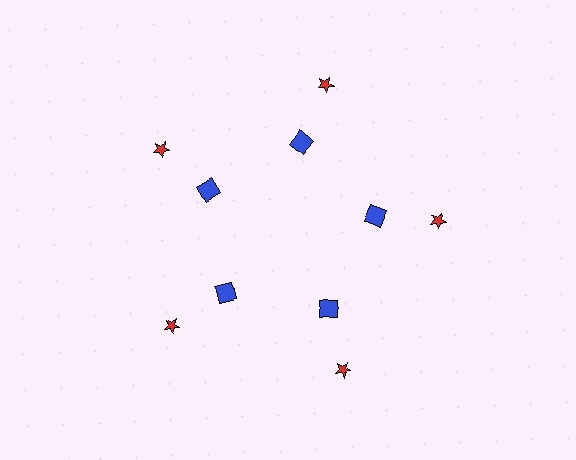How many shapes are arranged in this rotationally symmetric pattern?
There are 10 shapes, arranged in 5 groups of 2.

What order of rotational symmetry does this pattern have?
This pattern has 5-fold rotational symmetry.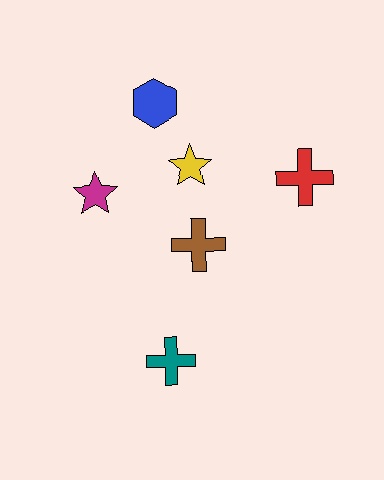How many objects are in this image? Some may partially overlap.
There are 6 objects.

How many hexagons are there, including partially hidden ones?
There is 1 hexagon.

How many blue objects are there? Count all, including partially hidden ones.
There is 1 blue object.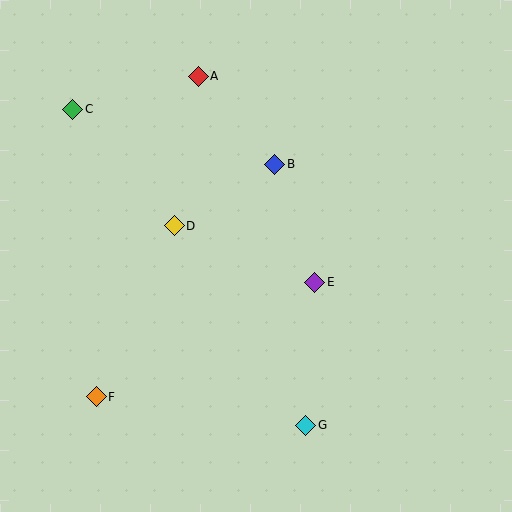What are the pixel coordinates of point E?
Point E is at (315, 282).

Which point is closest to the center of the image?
Point E at (315, 282) is closest to the center.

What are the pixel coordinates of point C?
Point C is at (73, 109).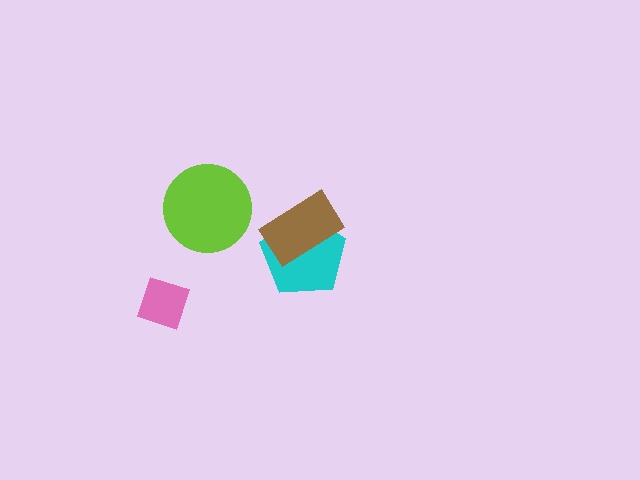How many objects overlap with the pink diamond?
0 objects overlap with the pink diamond.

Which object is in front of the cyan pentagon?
The brown rectangle is in front of the cyan pentagon.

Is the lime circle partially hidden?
No, no other shape covers it.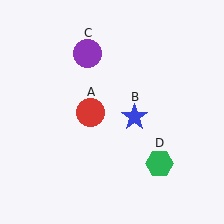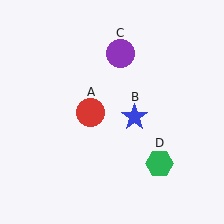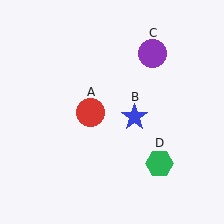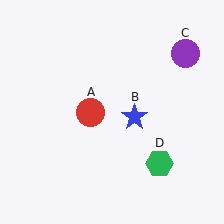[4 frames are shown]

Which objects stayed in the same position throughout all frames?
Red circle (object A) and blue star (object B) and green hexagon (object D) remained stationary.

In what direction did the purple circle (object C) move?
The purple circle (object C) moved right.